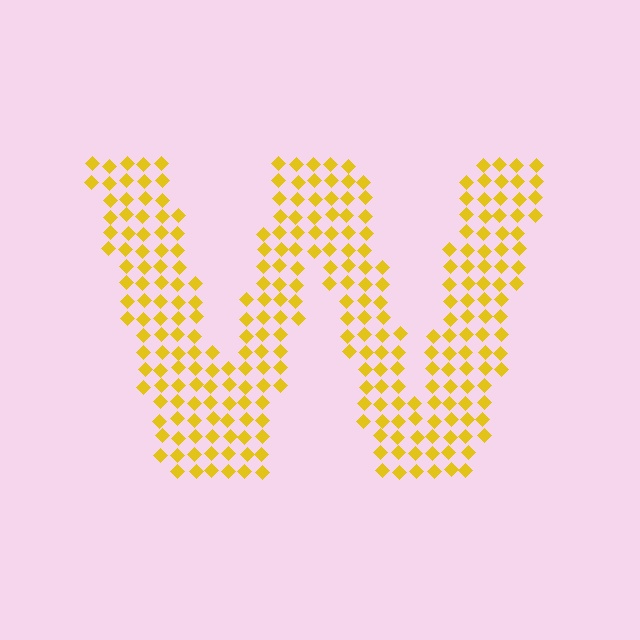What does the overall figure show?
The overall figure shows the letter W.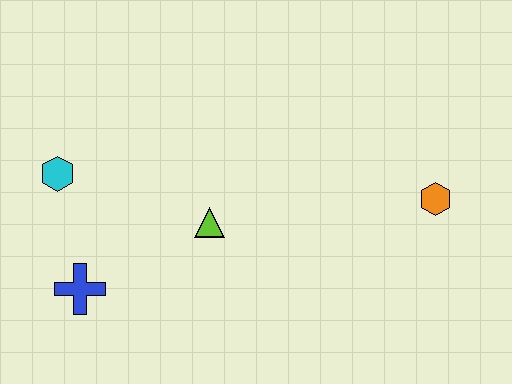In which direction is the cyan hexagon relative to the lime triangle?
The cyan hexagon is to the left of the lime triangle.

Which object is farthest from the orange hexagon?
The cyan hexagon is farthest from the orange hexagon.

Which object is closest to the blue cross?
The cyan hexagon is closest to the blue cross.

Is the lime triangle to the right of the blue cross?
Yes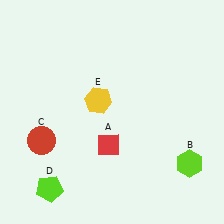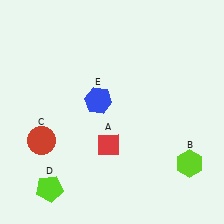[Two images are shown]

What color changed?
The hexagon (E) changed from yellow in Image 1 to blue in Image 2.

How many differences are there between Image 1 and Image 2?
There is 1 difference between the two images.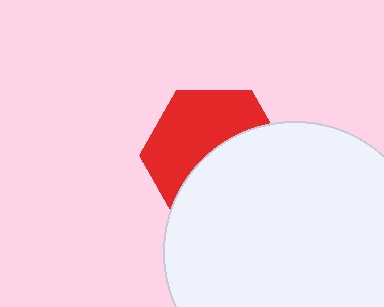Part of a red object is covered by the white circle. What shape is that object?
It is a hexagon.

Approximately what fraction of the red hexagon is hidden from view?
Roughly 49% of the red hexagon is hidden behind the white circle.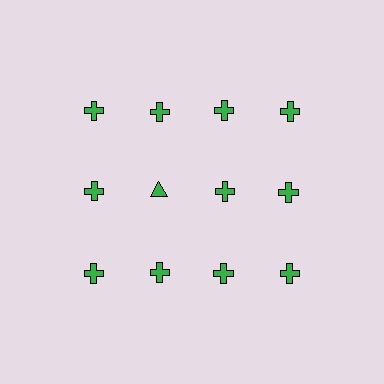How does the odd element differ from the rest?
It has a different shape: triangle instead of cross.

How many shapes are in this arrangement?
There are 12 shapes arranged in a grid pattern.